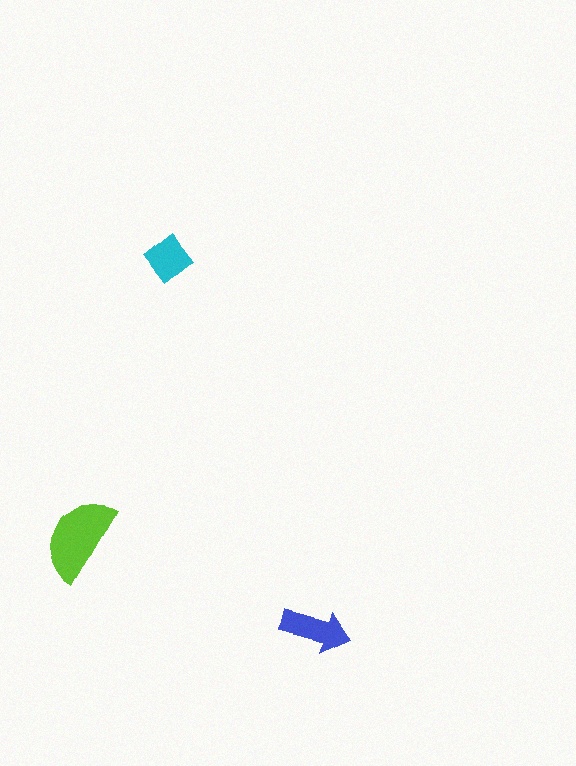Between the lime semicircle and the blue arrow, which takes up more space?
The lime semicircle.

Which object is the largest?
The lime semicircle.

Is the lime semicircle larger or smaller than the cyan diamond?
Larger.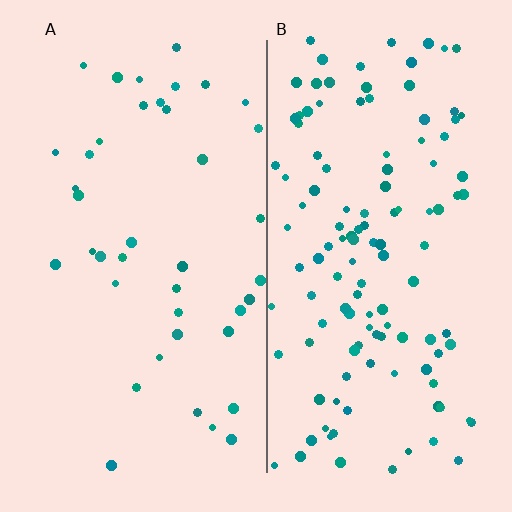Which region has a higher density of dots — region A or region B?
B (the right).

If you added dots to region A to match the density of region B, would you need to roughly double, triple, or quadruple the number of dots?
Approximately triple.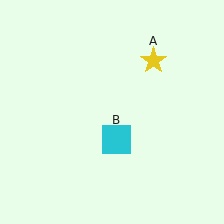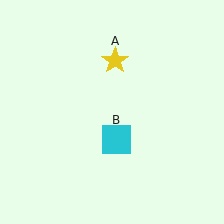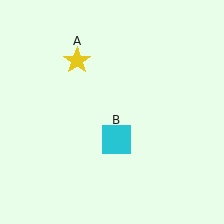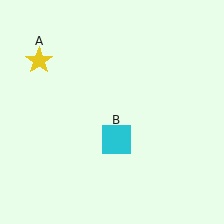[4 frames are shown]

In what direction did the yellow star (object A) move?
The yellow star (object A) moved left.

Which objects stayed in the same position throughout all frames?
Cyan square (object B) remained stationary.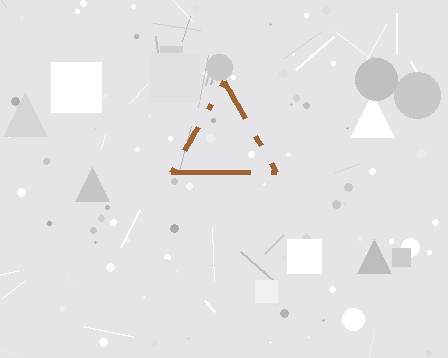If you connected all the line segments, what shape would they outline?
They would outline a triangle.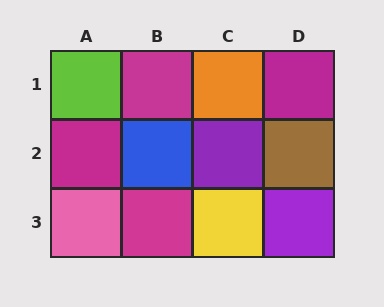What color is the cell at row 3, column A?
Pink.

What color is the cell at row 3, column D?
Purple.